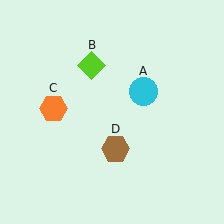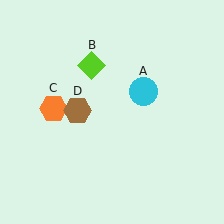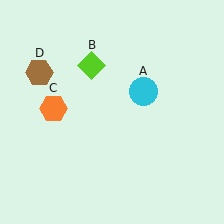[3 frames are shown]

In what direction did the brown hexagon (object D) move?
The brown hexagon (object D) moved up and to the left.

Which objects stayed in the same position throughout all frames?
Cyan circle (object A) and lime diamond (object B) and orange hexagon (object C) remained stationary.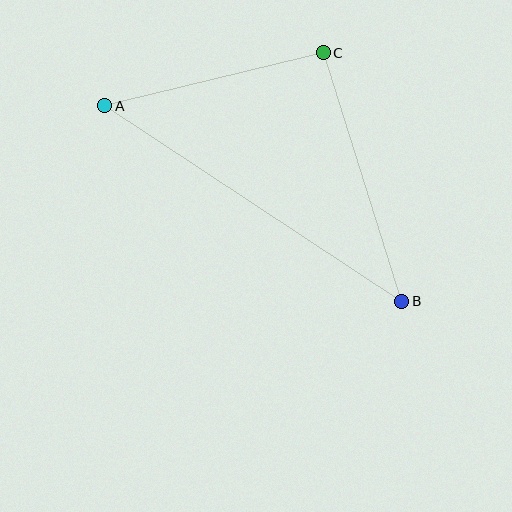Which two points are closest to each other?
Points A and C are closest to each other.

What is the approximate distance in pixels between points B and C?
The distance between B and C is approximately 261 pixels.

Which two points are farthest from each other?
Points A and B are farthest from each other.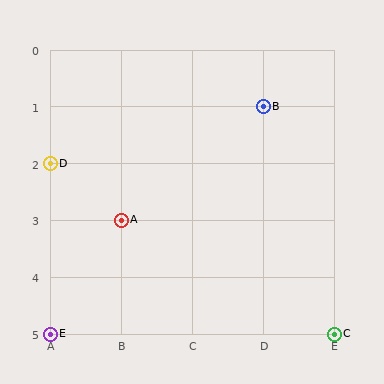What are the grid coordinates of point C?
Point C is at grid coordinates (E, 5).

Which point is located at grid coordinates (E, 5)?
Point C is at (E, 5).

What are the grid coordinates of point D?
Point D is at grid coordinates (A, 2).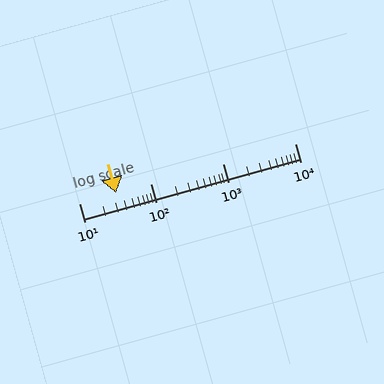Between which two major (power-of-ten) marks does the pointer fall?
The pointer is between 10 and 100.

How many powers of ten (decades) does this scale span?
The scale spans 3 decades, from 10 to 10000.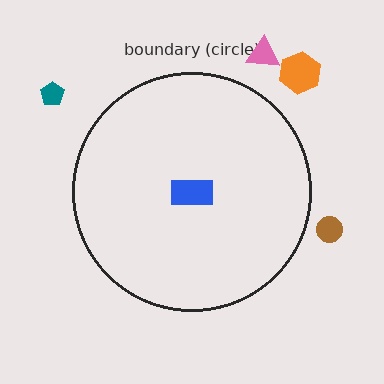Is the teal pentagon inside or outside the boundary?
Outside.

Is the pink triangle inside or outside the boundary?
Outside.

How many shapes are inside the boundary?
1 inside, 4 outside.